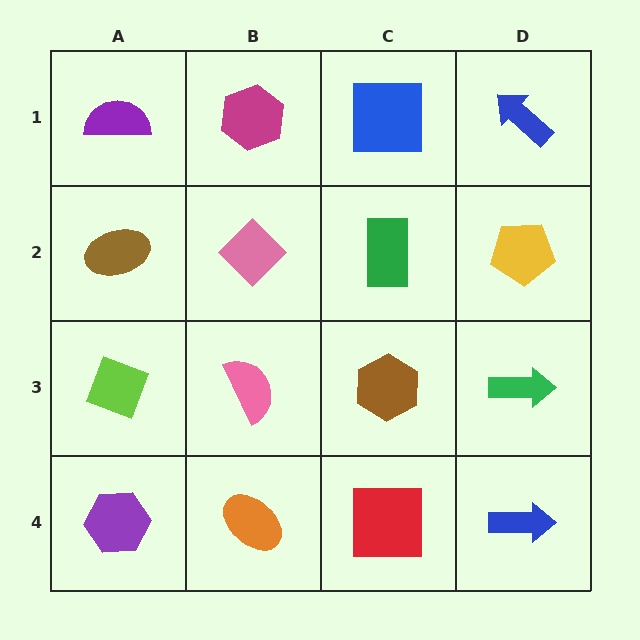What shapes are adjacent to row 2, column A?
A purple semicircle (row 1, column A), a lime diamond (row 3, column A), a pink diamond (row 2, column B).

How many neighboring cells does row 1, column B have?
3.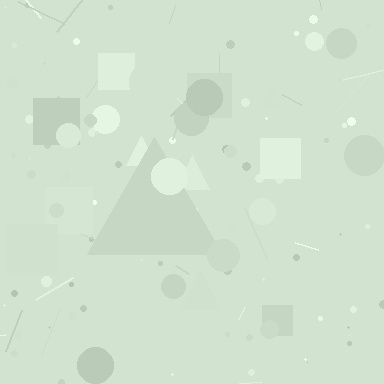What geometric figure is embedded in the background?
A triangle is embedded in the background.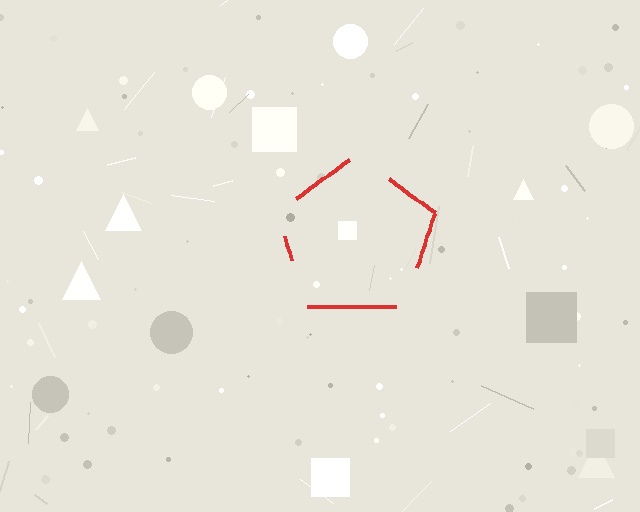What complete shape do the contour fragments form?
The contour fragments form a pentagon.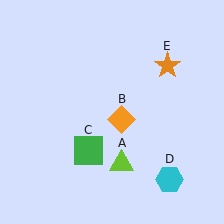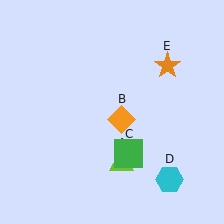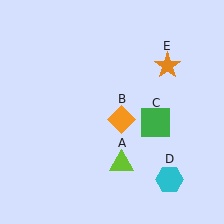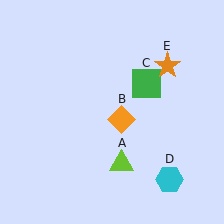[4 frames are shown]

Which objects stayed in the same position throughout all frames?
Lime triangle (object A) and orange diamond (object B) and cyan hexagon (object D) and orange star (object E) remained stationary.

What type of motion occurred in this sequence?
The green square (object C) rotated counterclockwise around the center of the scene.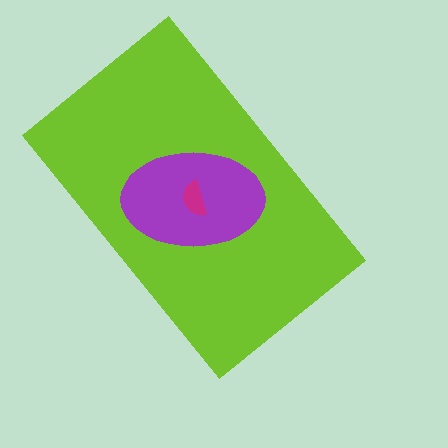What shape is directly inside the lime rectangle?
The purple ellipse.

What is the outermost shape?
The lime rectangle.